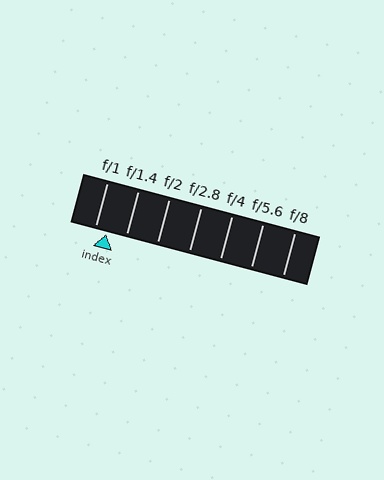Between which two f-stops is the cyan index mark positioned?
The index mark is between f/1 and f/1.4.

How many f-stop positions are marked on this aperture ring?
There are 7 f-stop positions marked.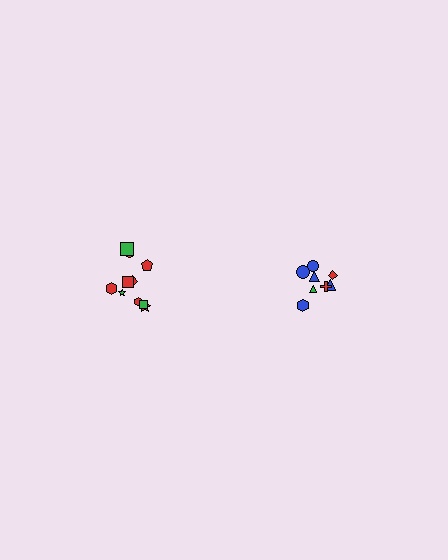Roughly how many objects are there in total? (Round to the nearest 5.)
Roughly 20 objects in total.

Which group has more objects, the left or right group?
The left group.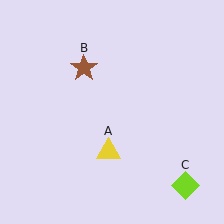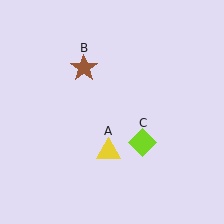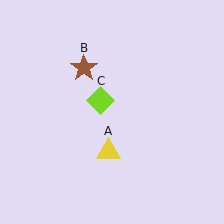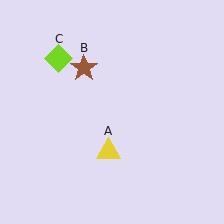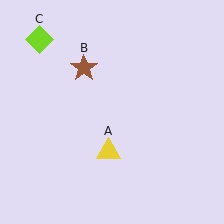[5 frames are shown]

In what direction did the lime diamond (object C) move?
The lime diamond (object C) moved up and to the left.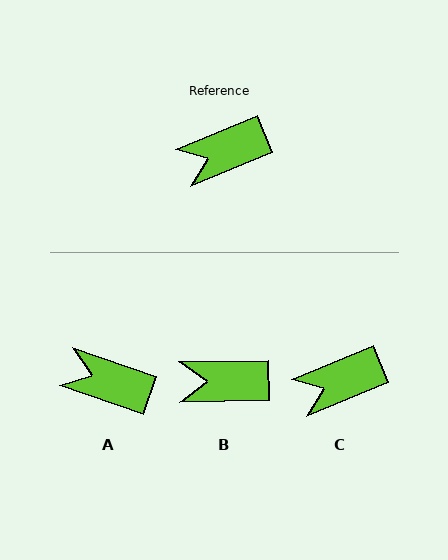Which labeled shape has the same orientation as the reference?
C.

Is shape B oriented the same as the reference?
No, it is off by about 22 degrees.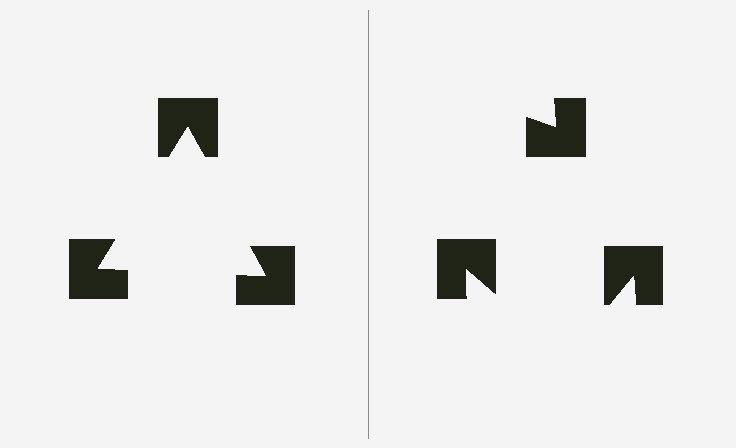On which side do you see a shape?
An illusory triangle appears on the left side. On the right side the wedge cuts are rotated, so no coherent shape forms.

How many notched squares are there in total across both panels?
6 — 3 on each side.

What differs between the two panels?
The notched squares are positioned identically on both sides; only the wedge orientations differ. On the left they align to a triangle; on the right they are misaligned.